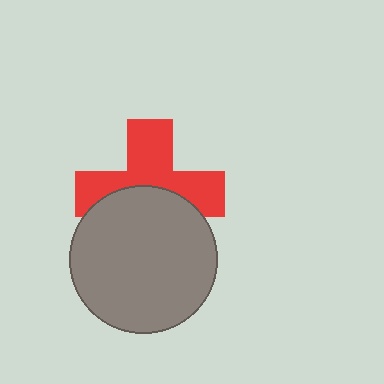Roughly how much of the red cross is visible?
About half of it is visible (roughly 56%).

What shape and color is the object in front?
The object in front is a gray circle.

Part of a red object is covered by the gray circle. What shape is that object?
It is a cross.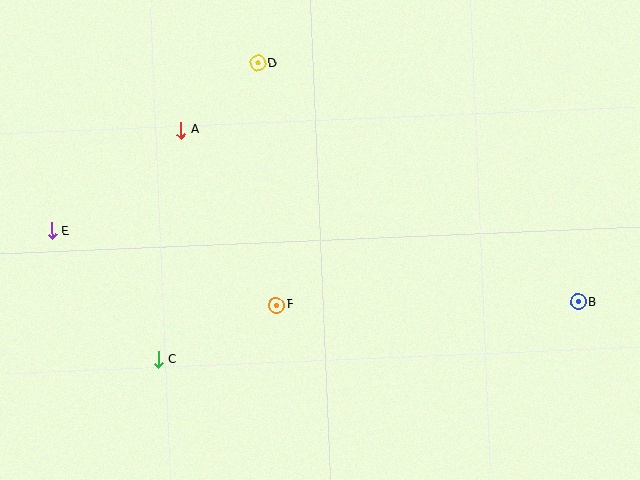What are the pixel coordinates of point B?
Point B is at (578, 302).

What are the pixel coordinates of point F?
Point F is at (276, 305).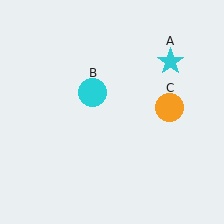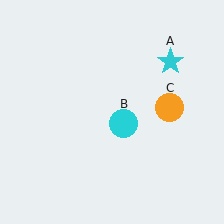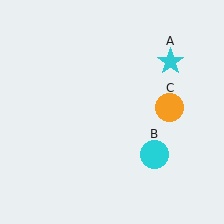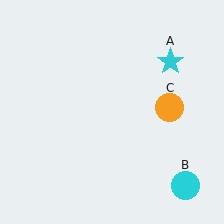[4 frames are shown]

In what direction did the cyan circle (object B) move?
The cyan circle (object B) moved down and to the right.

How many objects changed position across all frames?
1 object changed position: cyan circle (object B).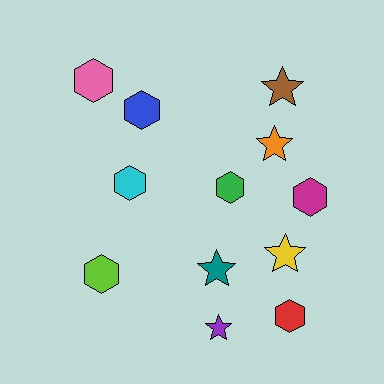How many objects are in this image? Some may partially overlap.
There are 12 objects.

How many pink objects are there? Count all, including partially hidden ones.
There is 1 pink object.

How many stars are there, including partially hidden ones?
There are 5 stars.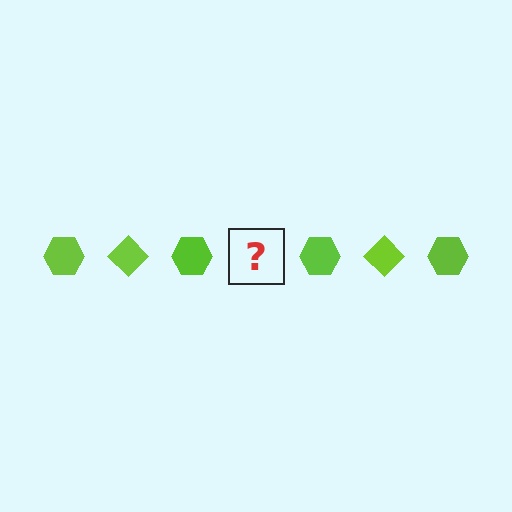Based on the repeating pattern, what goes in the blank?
The blank should be a lime diamond.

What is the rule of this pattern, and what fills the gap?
The rule is that the pattern cycles through hexagon, diamond shapes in lime. The gap should be filled with a lime diamond.